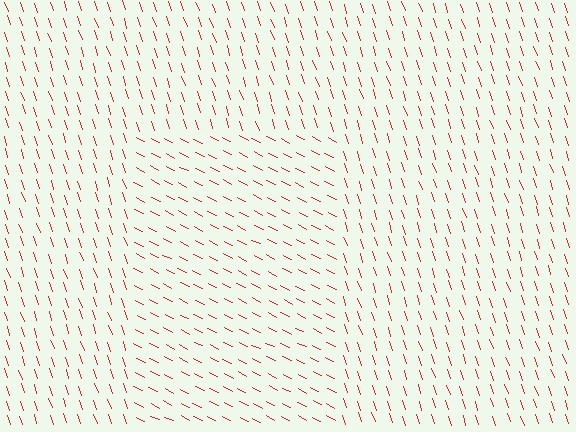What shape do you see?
I see a rectangle.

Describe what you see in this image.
The image is filled with small red line segments. A rectangle region in the image has lines oriented differently from the surrounding lines, creating a visible texture boundary.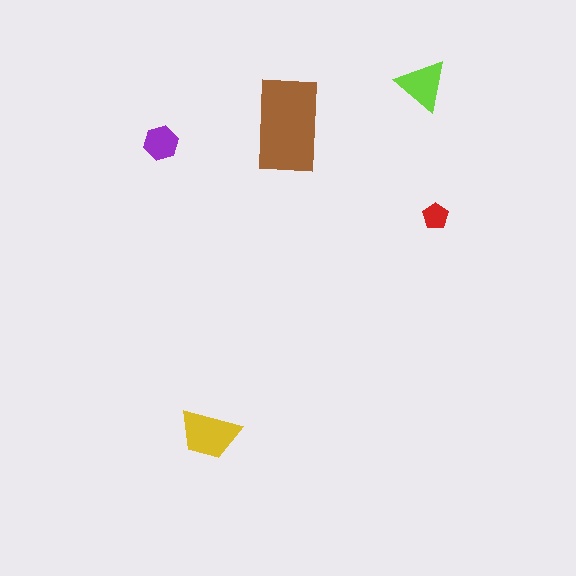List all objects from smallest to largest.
The red pentagon, the purple hexagon, the lime triangle, the yellow trapezoid, the brown rectangle.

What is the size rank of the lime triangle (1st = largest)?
3rd.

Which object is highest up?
The lime triangle is topmost.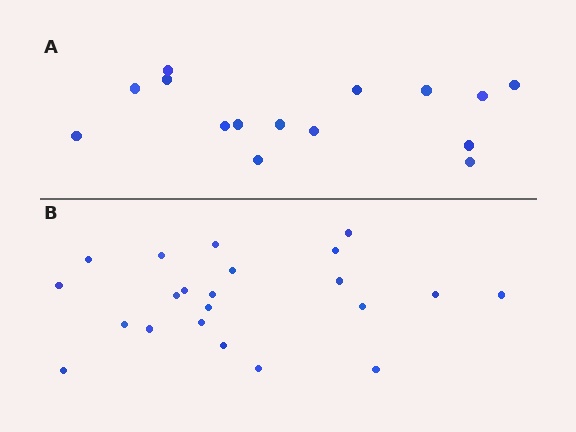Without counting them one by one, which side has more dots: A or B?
Region B (the bottom region) has more dots.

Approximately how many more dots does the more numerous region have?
Region B has roughly 8 or so more dots than region A.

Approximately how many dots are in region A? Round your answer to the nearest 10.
About 20 dots. (The exact count is 15, which rounds to 20.)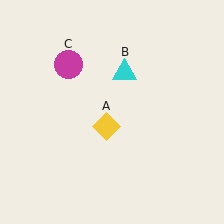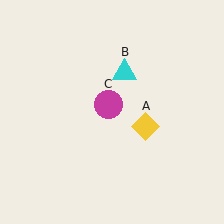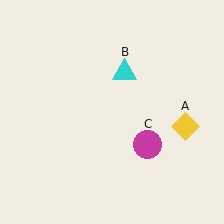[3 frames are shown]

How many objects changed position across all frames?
2 objects changed position: yellow diamond (object A), magenta circle (object C).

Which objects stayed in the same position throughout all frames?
Cyan triangle (object B) remained stationary.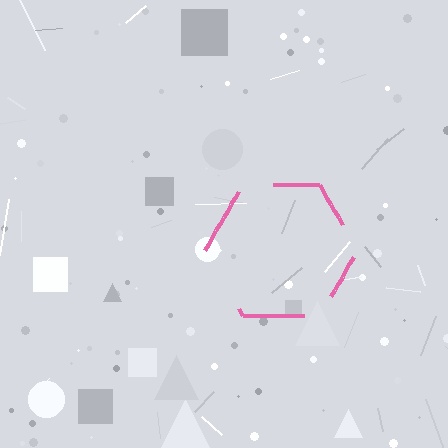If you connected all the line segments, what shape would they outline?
They would outline a hexagon.